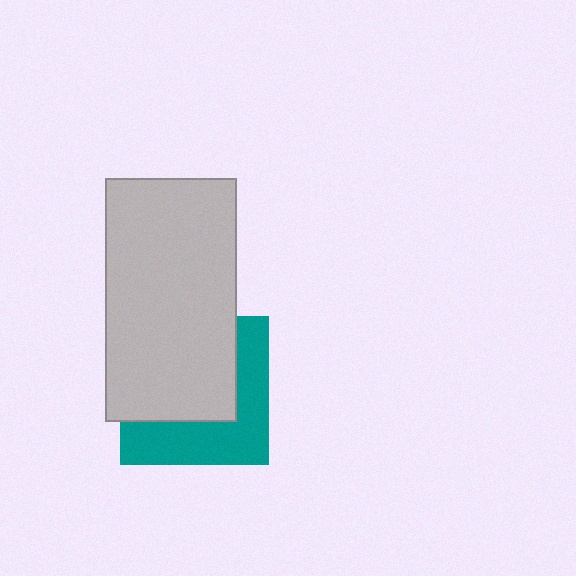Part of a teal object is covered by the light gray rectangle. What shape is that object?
It is a square.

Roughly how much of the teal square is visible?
A small part of it is visible (roughly 44%).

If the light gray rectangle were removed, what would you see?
You would see the complete teal square.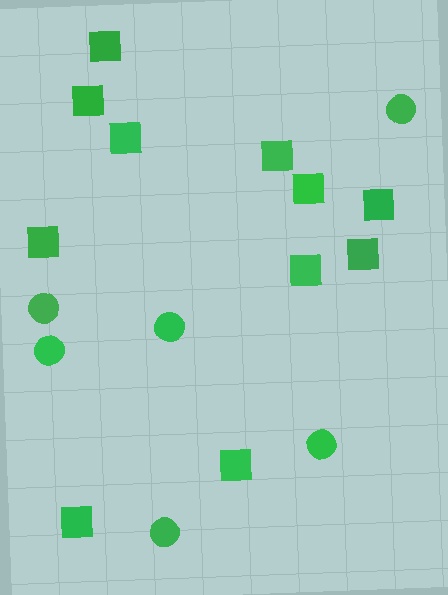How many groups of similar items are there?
There are 2 groups: one group of circles (6) and one group of squares (11).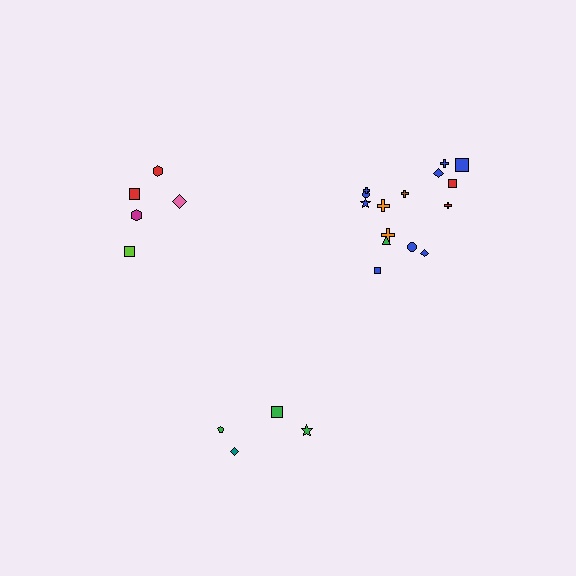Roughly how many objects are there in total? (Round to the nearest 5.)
Roughly 25 objects in total.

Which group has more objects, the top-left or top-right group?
The top-right group.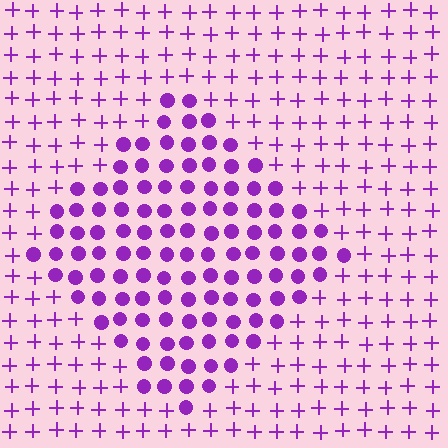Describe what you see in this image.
The image is filled with small purple elements arranged in a uniform grid. A diamond-shaped region contains circles, while the surrounding area contains plus signs. The boundary is defined purely by the change in element shape.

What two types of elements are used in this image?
The image uses circles inside the diamond region and plus signs outside it.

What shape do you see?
I see a diamond.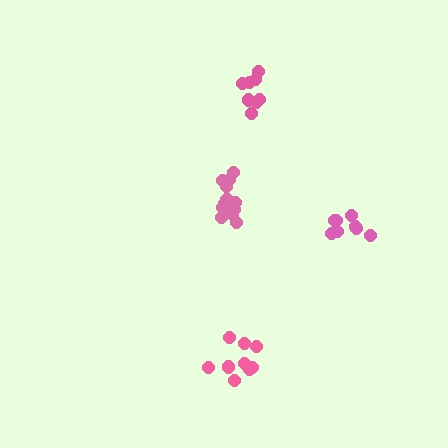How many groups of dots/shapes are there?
There are 4 groups.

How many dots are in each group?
Group 1: 8 dots, Group 2: 8 dots, Group 3: 14 dots, Group 4: 9 dots (39 total).